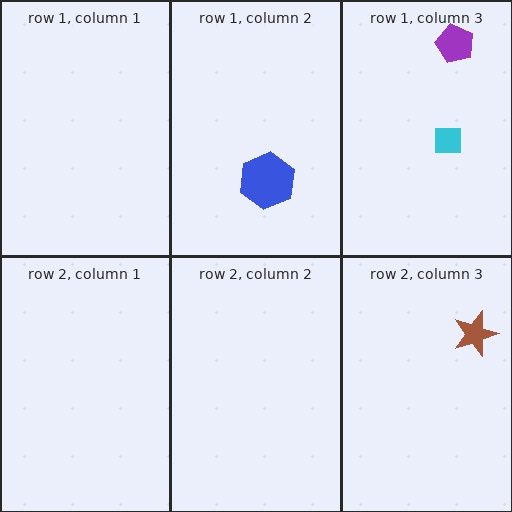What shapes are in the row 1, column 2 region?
The blue hexagon.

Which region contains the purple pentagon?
The row 1, column 3 region.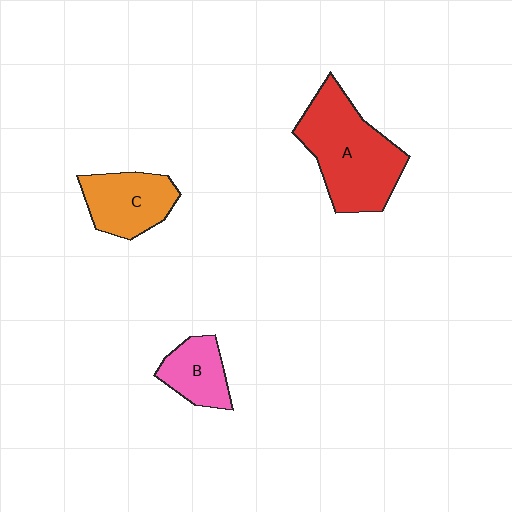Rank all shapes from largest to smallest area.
From largest to smallest: A (red), C (orange), B (pink).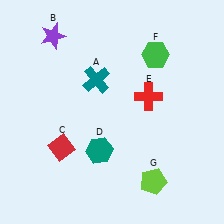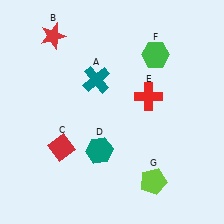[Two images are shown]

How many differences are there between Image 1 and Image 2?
There is 1 difference between the two images.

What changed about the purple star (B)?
In Image 1, B is purple. In Image 2, it changed to red.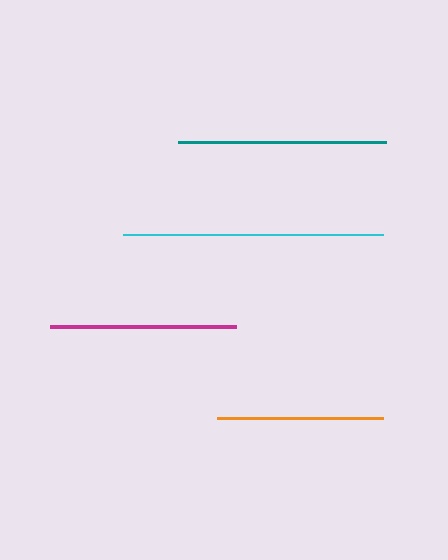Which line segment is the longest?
The cyan line is the longest at approximately 260 pixels.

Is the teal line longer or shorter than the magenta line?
The teal line is longer than the magenta line.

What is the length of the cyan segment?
The cyan segment is approximately 260 pixels long.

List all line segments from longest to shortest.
From longest to shortest: cyan, teal, magenta, orange.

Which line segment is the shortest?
The orange line is the shortest at approximately 166 pixels.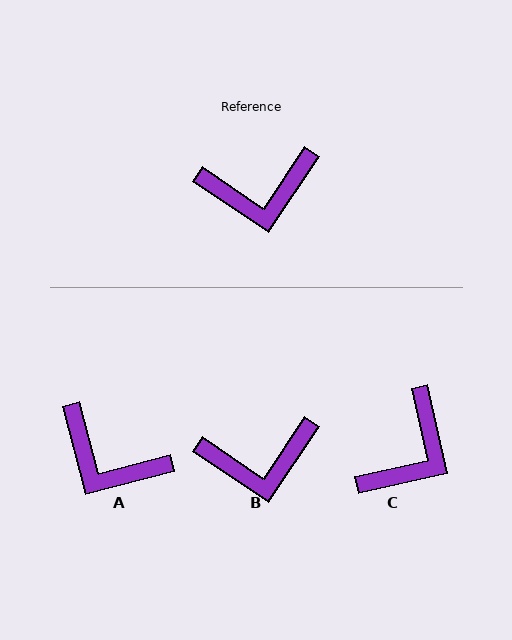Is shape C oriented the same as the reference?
No, it is off by about 46 degrees.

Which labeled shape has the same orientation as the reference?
B.